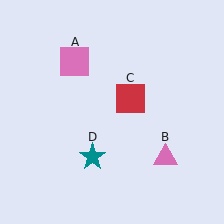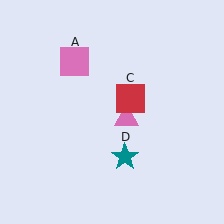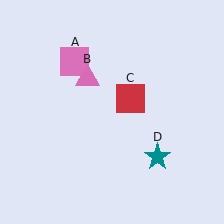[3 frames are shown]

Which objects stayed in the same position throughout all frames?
Pink square (object A) and red square (object C) remained stationary.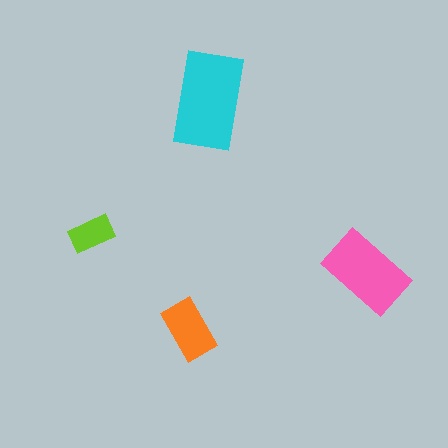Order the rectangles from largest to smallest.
the cyan one, the pink one, the orange one, the lime one.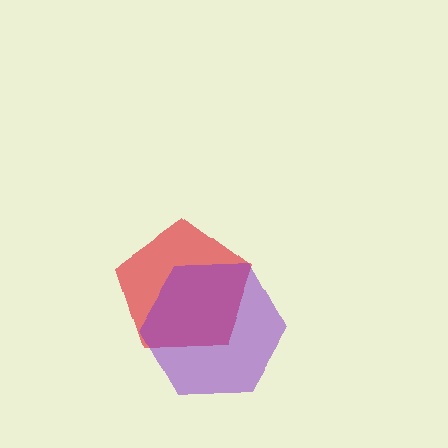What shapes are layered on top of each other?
The layered shapes are: a red pentagon, a purple hexagon.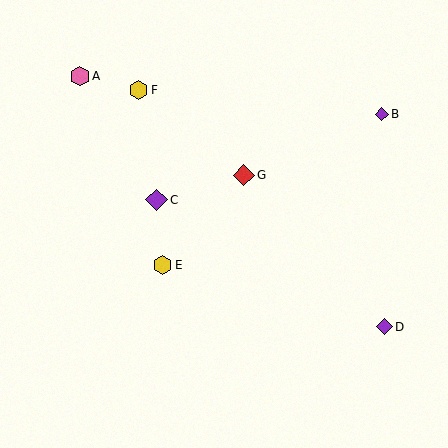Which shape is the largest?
The purple diamond (labeled C) is the largest.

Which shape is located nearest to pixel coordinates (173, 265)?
The yellow hexagon (labeled E) at (162, 265) is nearest to that location.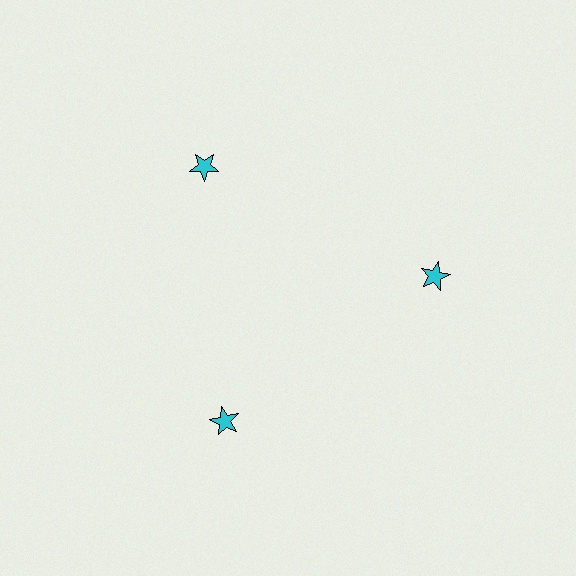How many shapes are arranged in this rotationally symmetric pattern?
There are 3 shapes, arranged in 3 groups of 1.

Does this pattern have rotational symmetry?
Yes, this pattern has 3-fold rotational symmetry. It looks the same after rotating 120 degrees around the center.